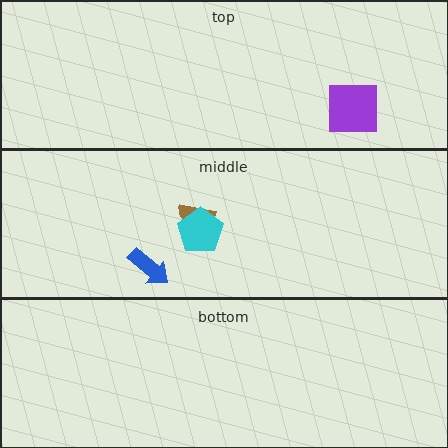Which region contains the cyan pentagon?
The middle region.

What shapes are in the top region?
The purple square.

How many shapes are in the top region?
1.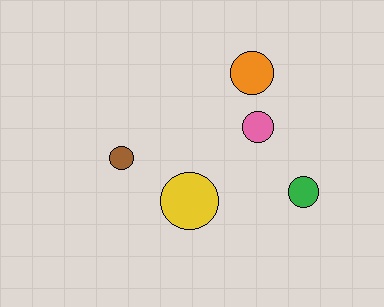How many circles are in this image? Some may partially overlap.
There are 5 circles.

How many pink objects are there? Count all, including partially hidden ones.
There is 1 pink object.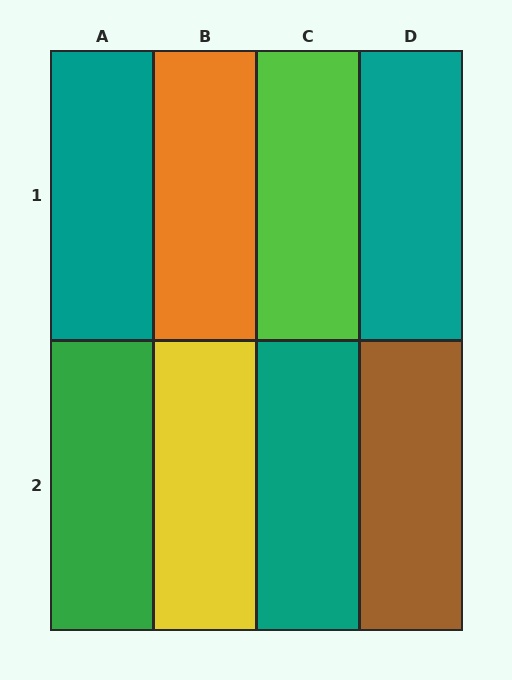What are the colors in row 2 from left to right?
Green, yellow, teal, brown.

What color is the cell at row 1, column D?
Teal.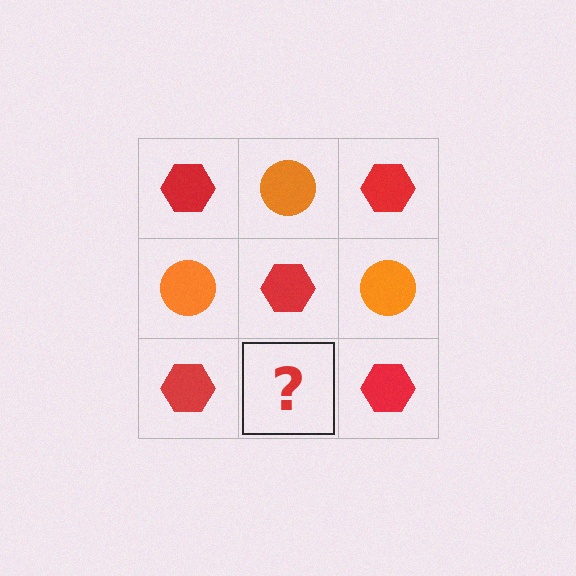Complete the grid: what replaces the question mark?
The question mark should be replaced with an orange circle.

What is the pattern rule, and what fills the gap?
The rule is that it alternates red hexagon and orange circle in a checkerboard pattern. The gap should be filled with an orange circle.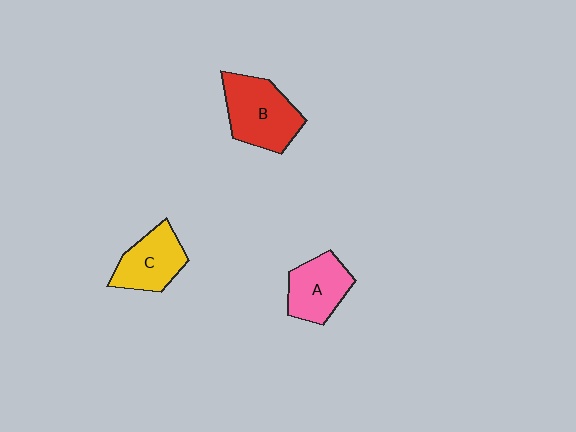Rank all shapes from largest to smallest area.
From largest to smallest: B (red), C (yellow), A (pink).